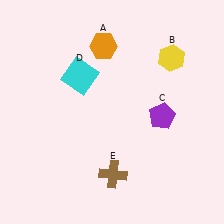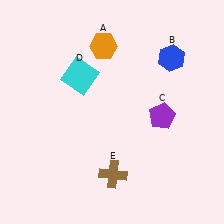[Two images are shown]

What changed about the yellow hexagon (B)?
In Image 1, B is yellow. In Image 2, it changed to blue.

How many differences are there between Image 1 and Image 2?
There is 1 difference between the two images.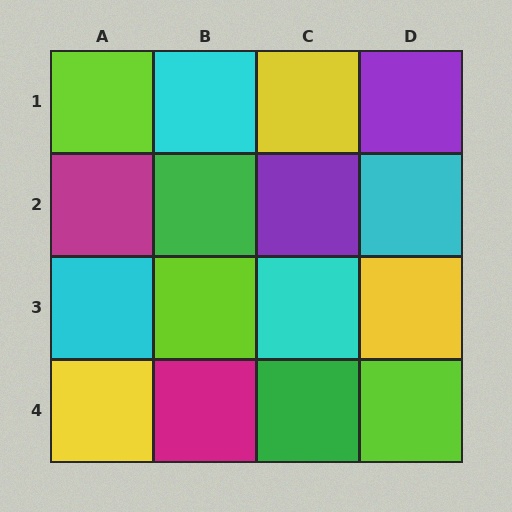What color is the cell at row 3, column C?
Cyan.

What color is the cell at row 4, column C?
Green.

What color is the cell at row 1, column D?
Purple.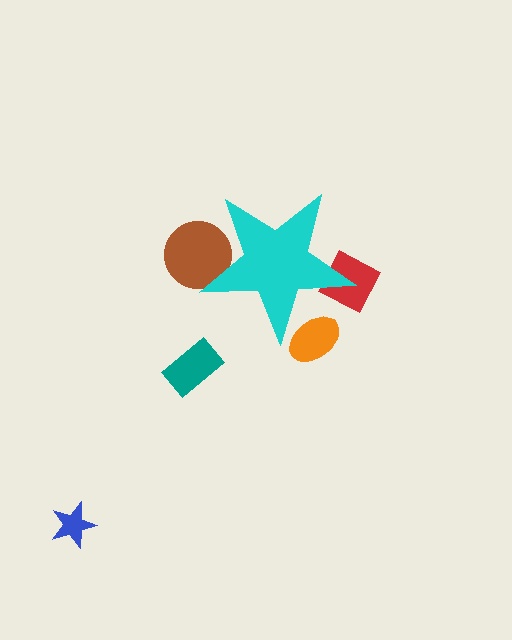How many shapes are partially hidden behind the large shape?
3 shapes are partially hidden.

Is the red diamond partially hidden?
Yes, the red diamond is partially hidden behind the cyan star.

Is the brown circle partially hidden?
Yes, the brown circle is partially hidden behind the cyan star.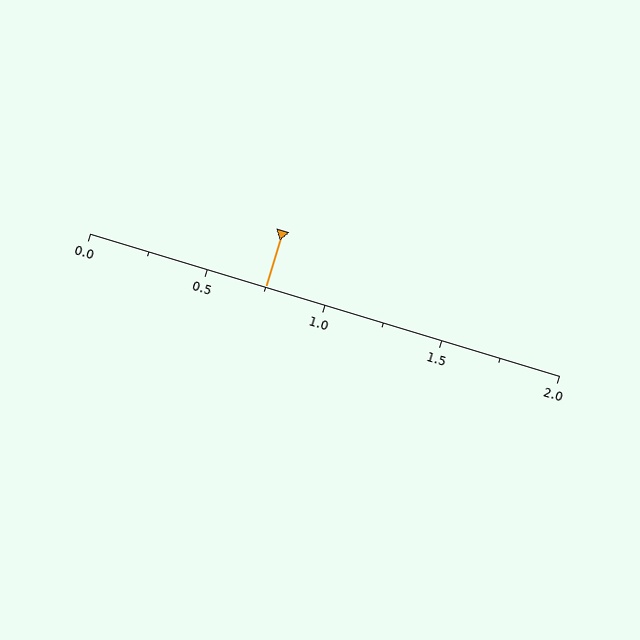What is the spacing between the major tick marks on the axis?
The major ticks are spaced 0.5 apart.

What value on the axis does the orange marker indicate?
The marker indicates approximately 0.75.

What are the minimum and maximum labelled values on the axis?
The axis runs from 0.0 to 2.0.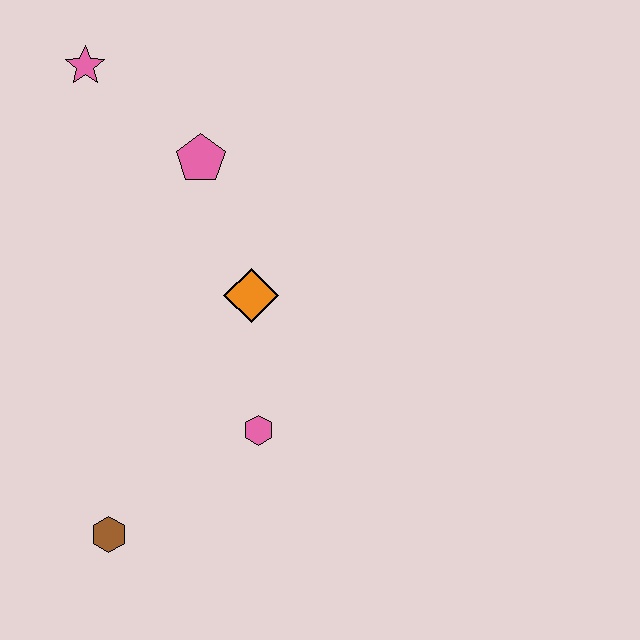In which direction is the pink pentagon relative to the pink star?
The pink pentagon is to the right of the pink star.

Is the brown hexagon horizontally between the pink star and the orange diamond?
Yes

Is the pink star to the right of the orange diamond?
No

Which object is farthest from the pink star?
The brown hexagon is farthest from the pink star.